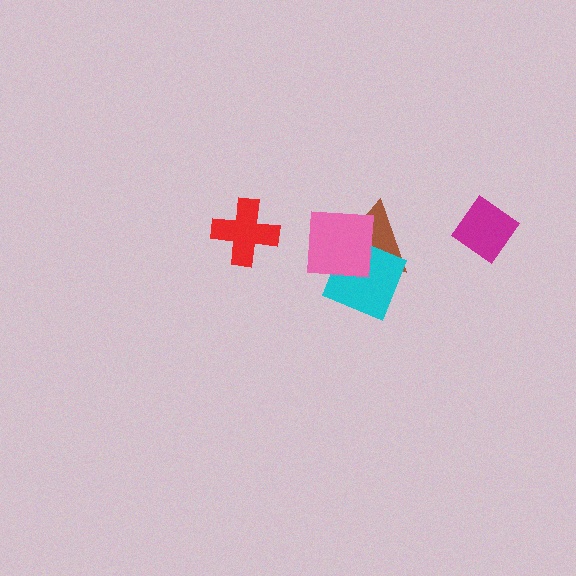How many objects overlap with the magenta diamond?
0 objects overlap with the magenta diamond.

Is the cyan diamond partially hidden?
Yes, it is partially covered by another shape.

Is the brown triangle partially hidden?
Yes, it is partially covered by another shape.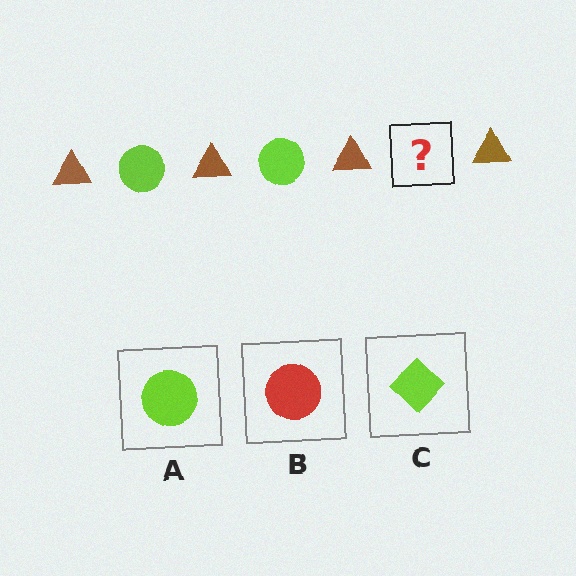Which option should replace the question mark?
Option A.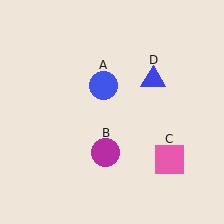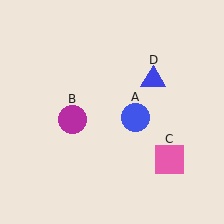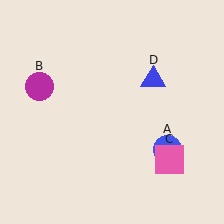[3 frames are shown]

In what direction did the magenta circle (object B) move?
The magenta circle (object B) moved up and to the left.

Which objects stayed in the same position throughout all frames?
Pink square (object C) and blue triangle (object D) remained stationary.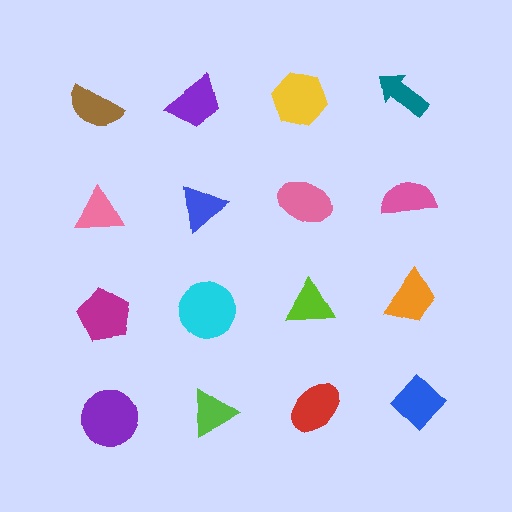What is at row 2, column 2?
A blue triangle.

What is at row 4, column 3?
A red ellipse.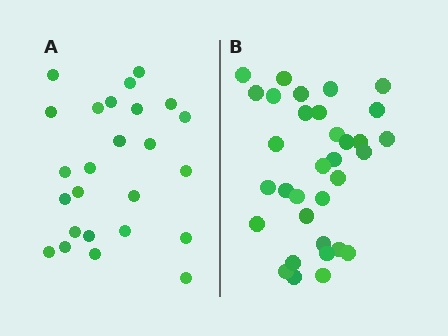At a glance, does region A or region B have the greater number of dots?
Region B (the right region) has more dots.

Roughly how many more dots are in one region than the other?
Region B has roughly 8 or so more dots than region A.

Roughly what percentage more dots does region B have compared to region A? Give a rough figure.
About 30% more.